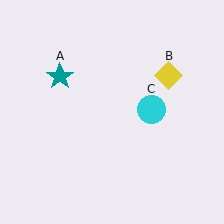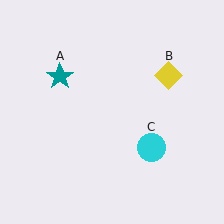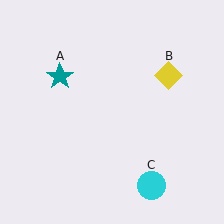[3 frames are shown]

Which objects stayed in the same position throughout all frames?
Teal star (object A) and yellow diamond (object B) remained stationary.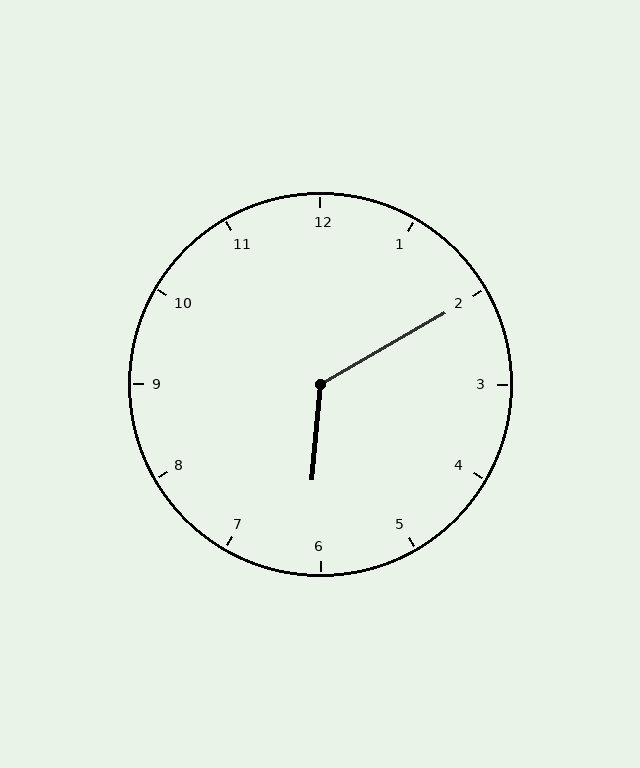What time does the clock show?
6:10.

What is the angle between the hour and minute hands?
Approximately 125 degrees.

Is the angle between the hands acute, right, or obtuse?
It is obtuse.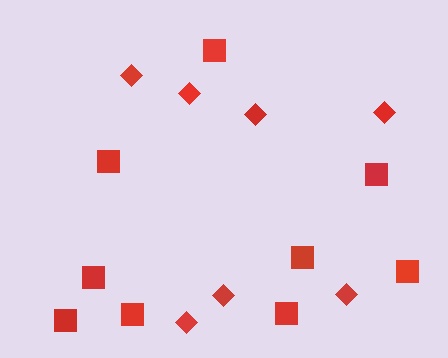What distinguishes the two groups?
There are 2 groups: one group of diamonds (7) and one group of squares (9).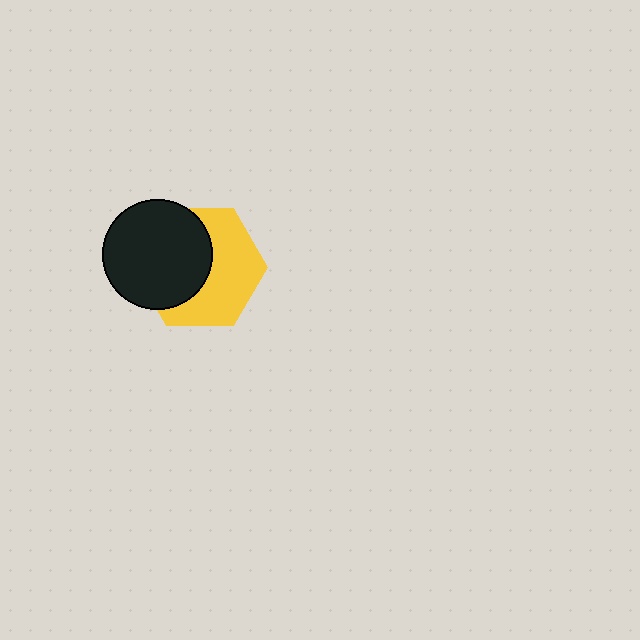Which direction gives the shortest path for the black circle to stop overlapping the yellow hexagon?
Moving left gives the shortest separation.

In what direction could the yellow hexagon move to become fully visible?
The yellow hexagon could move right. That would shift it out from behind the black circle entirely.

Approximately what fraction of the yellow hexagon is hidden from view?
Roughly 48% of the yellow hexagon is hidden behind the black circle.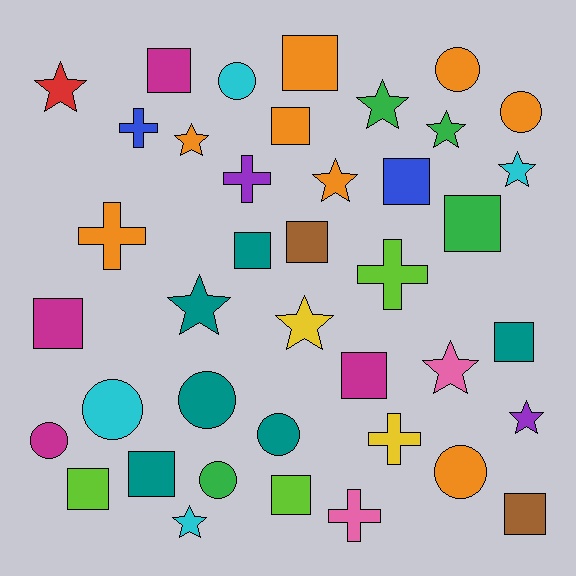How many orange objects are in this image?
There are 8 orange objects.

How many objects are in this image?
There are 40 objects.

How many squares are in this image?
There are 14 squares.